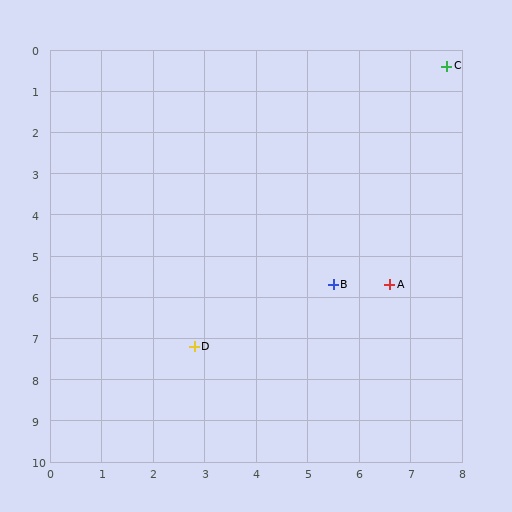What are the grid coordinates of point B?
Point B is at approximately (5.5, 5.7).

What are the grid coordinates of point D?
Point D is at approximately (2.8, 7.2).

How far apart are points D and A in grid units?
Points D and A are about 4.1 grid units apart.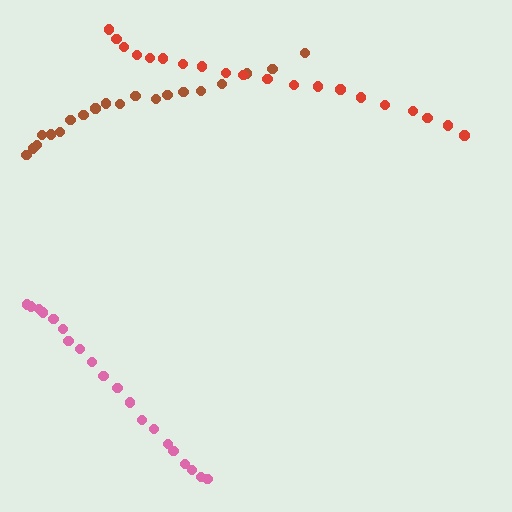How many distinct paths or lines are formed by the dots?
There are 3 distinct paths.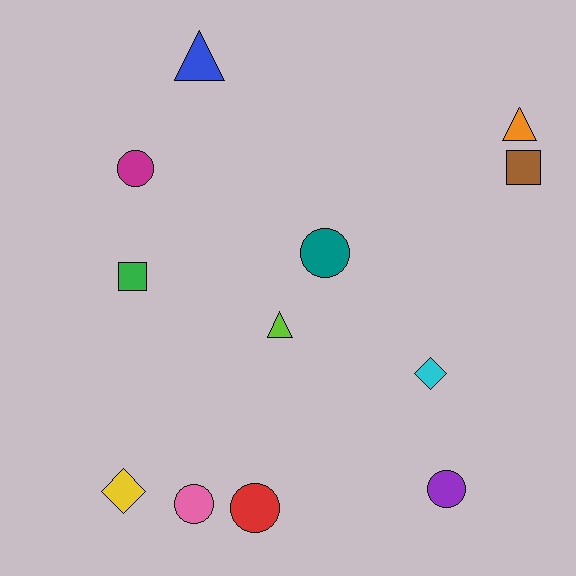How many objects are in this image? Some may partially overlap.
There are 12 objects.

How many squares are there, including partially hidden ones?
There are 2 squares.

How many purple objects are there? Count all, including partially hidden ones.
There is 1 purple object.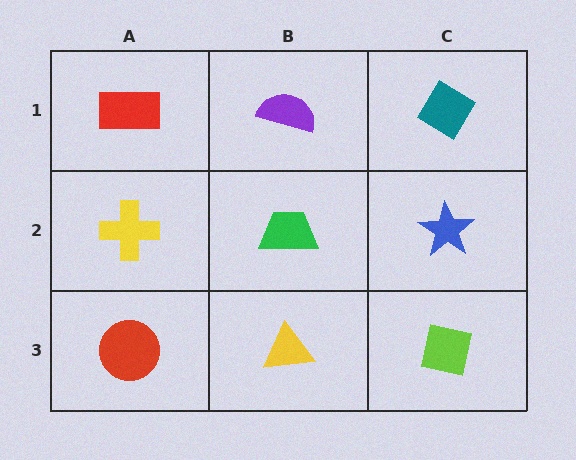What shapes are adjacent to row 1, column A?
A yellow cross (row 2, column A), a purple semicircle (row 1, column B).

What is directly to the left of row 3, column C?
A yellow triangle.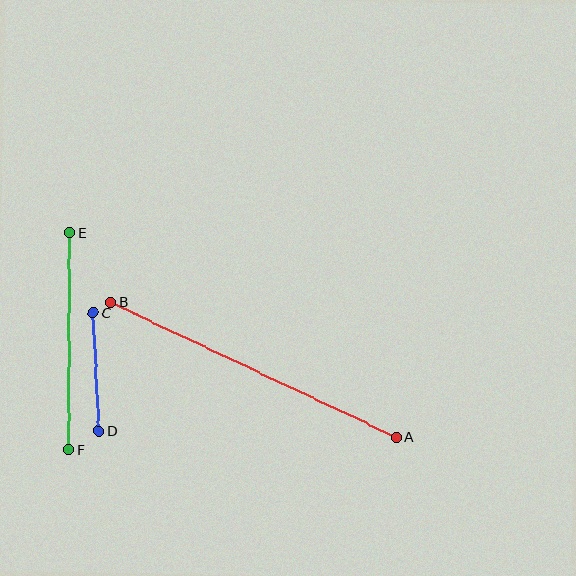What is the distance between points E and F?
The distance is approximately 217 pixels.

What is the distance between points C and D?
The distance is approximately 118 pixels.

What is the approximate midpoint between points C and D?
The midpoint is at approximately (96, 372) pixels.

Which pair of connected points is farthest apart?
Points A and B are farthest apart.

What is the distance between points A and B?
The distance is approximately 316 pixels.